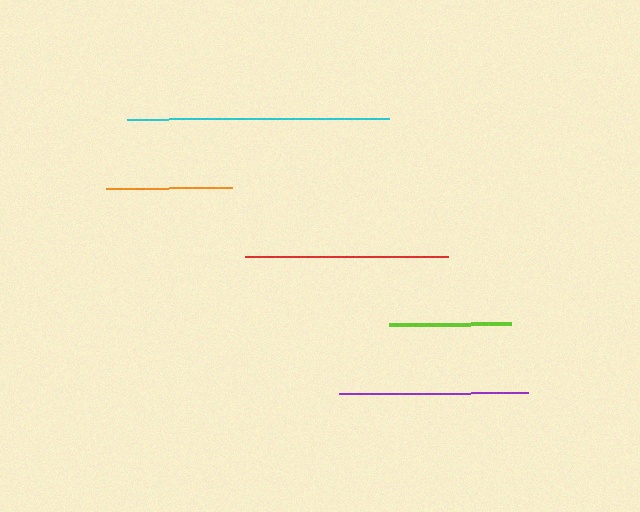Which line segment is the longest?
The cyan line is the longest at approximately 261 pixels.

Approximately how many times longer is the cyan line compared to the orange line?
The cyan line is approximately 2.1 times the length of the orange line.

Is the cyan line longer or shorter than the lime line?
The cyan line is longer than the lime line.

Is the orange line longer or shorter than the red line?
The red line is longer than the orange line.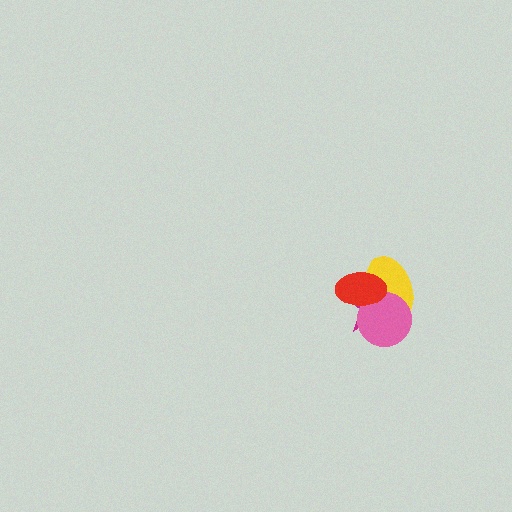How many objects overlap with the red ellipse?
3 objects overlap with the red ellipse.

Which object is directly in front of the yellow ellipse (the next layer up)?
The pink circle is directly in front of the yellow ellipse.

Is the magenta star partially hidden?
Yes, it is partially covered by another shape.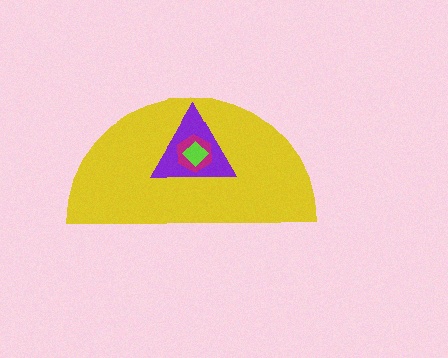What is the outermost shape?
The yellow semicircle.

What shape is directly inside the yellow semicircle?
The purple triangle.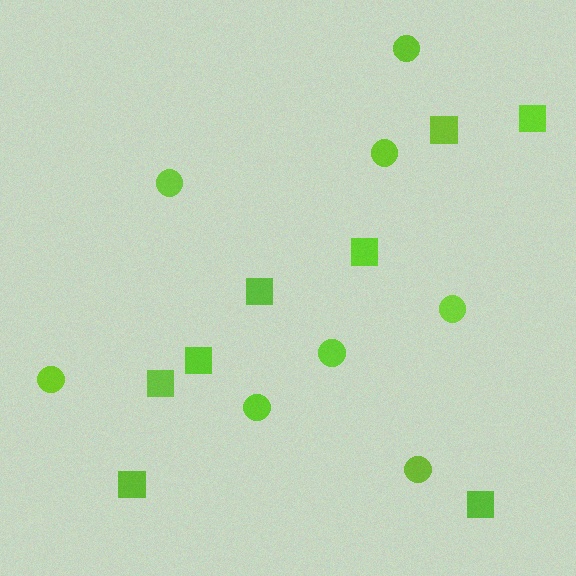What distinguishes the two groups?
There are 2 groups: one group of squares (8) and one group of circles (8).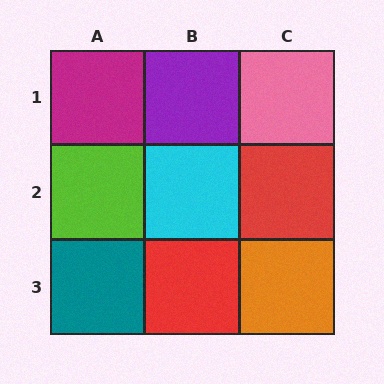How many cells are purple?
1 cell is purple.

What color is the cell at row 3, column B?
Red.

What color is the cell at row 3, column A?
Teal.